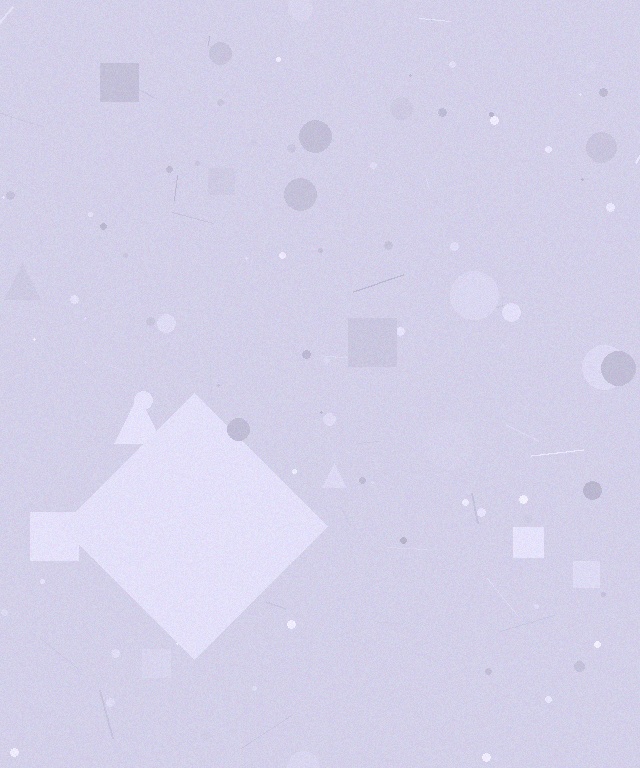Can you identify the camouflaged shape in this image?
The camouflaged shape is a diamond.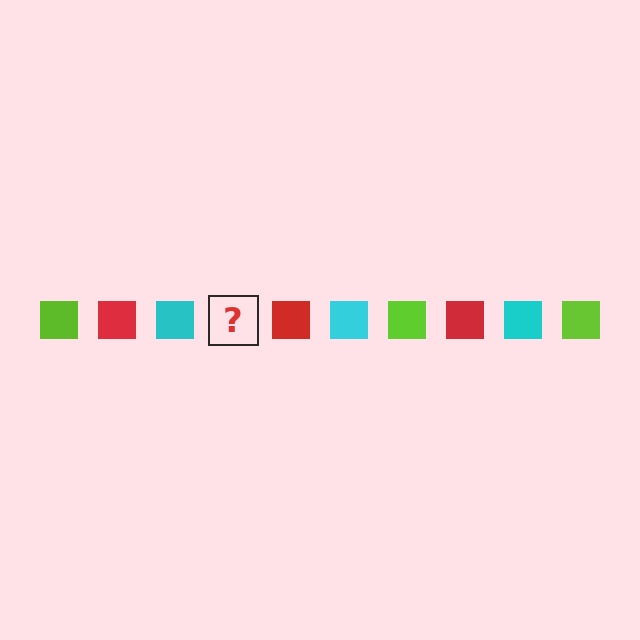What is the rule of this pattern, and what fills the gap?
The rule is that the pattern cycles through lime, red, cyan squares. The gap should be filled with a lime square.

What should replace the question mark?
The question mark should be replaced with a lime square.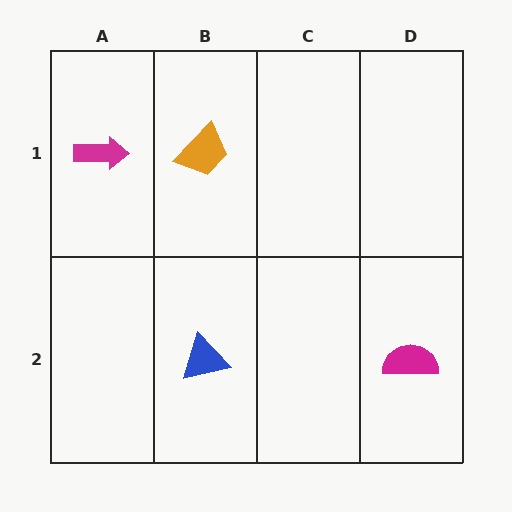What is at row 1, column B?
An orange trapezoid.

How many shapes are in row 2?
2 shapes.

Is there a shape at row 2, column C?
No, that cell is empty.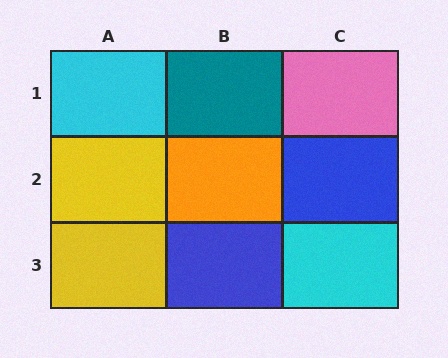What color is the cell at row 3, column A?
Yellow.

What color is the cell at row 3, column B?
Blue.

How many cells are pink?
1 cell is pink.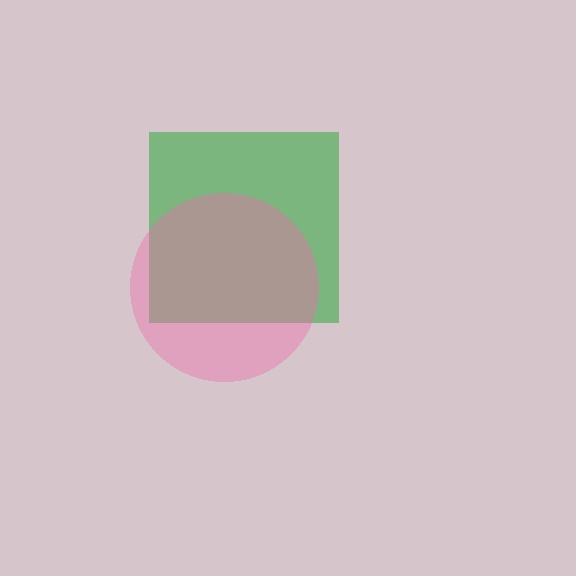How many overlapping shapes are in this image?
There are 2 overlapping shapes in the image.